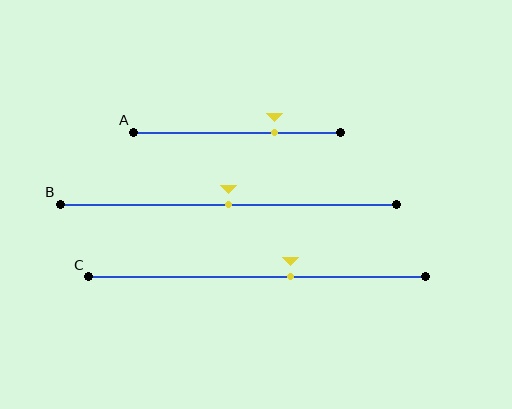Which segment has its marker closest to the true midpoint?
Segment B has its marker closest to the true midpoint.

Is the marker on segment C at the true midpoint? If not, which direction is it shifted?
No, the marker on segment C is shifted to the right by about 10% of the segment length.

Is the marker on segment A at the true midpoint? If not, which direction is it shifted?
No, the marker on segment A is shifted to the right by about 18% of the segment length.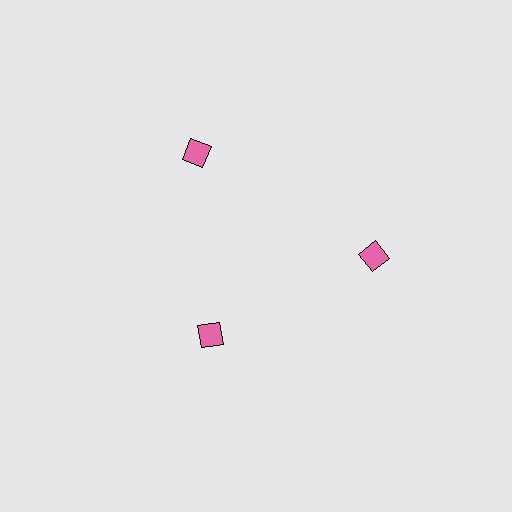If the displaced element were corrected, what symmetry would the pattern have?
It would have 3-fold rotational symmetry — the pattern would map onto itself every 120 degrees.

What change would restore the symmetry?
The symmetry would be restored by moving it outward, back onto the ring so that all 3 squares sit at equal angles and equal distance from the center.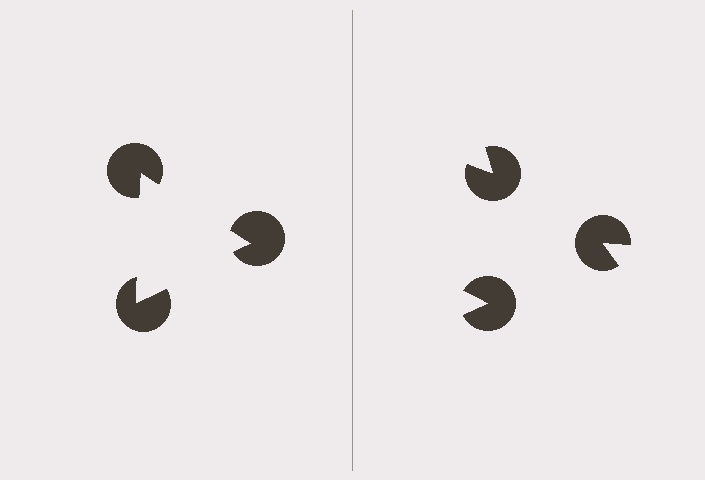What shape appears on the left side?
An illusory triangle.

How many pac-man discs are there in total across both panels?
6 — 3 on each side.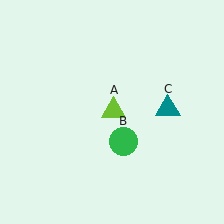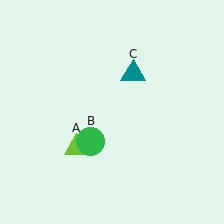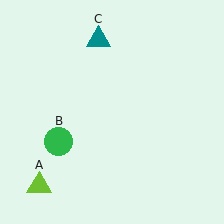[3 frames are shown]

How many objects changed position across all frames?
3 objects changed position: lime triangle (object A), green circle (object B), teal triangle (object C).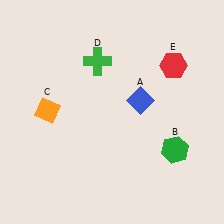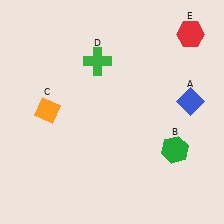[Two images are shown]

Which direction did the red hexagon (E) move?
The red hexagon (E) moved up.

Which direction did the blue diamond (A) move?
The blue diamond (A) moved right.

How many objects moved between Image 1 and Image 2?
2 objects moved between the two images.